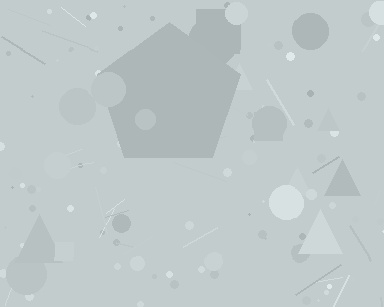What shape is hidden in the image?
A pentagon is hidden in the image.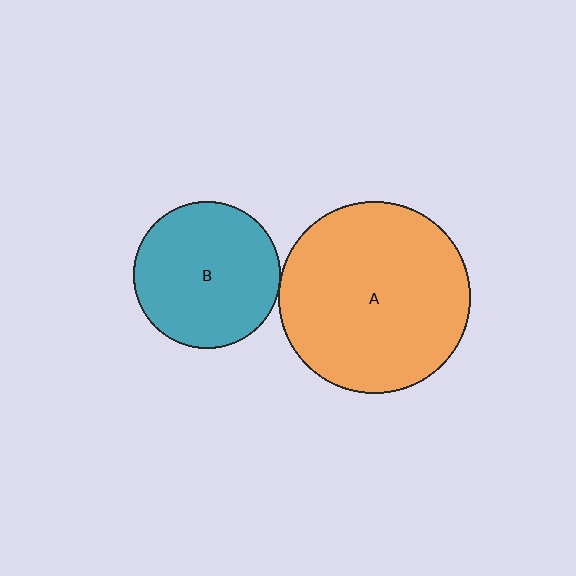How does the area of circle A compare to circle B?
Approximately 1.7 times.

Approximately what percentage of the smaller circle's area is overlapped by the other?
Approximately 5%.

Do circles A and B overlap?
Yes.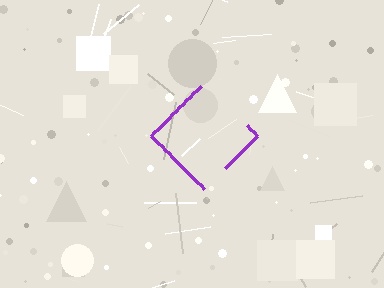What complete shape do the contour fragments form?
The contour fragments form a diamond.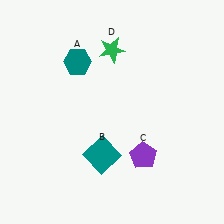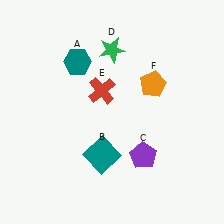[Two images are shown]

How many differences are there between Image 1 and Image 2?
There are 2 differences between the two images.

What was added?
A red cross (E), an orange pentagon (F) were added in Image 2.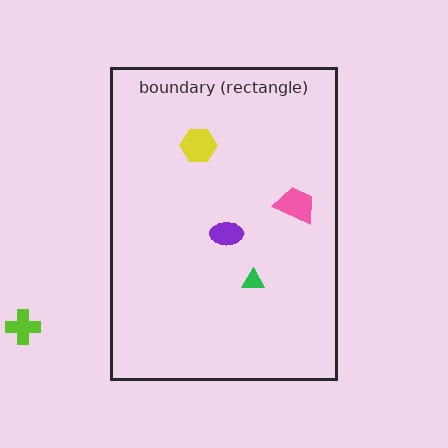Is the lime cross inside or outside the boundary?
Outside.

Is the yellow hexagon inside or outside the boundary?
Inside.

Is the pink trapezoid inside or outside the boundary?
Inside.